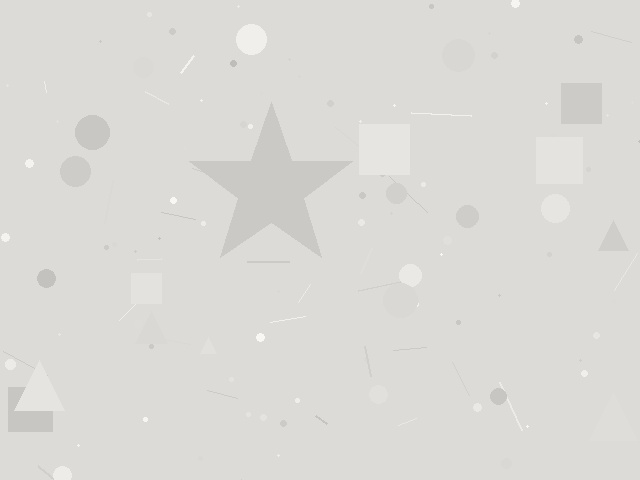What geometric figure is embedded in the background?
A star is embedded in the background.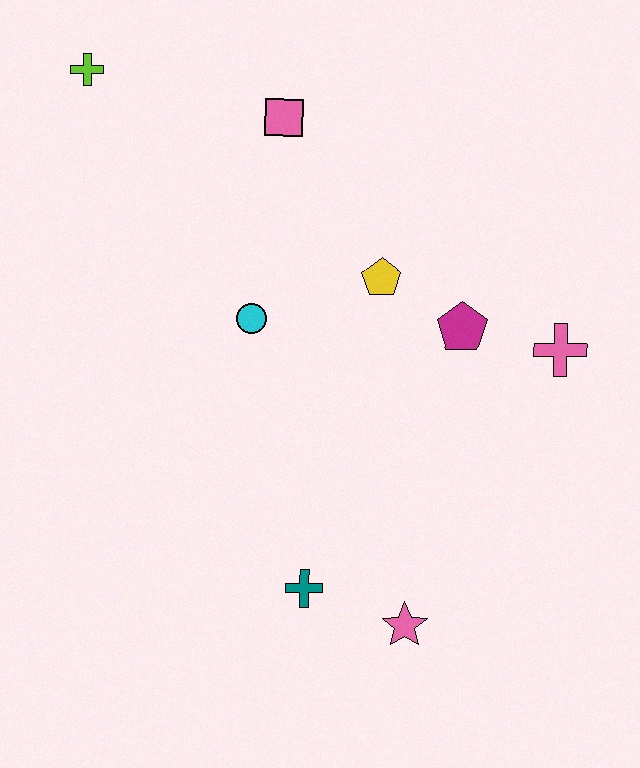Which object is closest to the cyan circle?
The yellow pentagon is closest to the cyan circle.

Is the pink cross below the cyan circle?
Yes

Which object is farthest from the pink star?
The lime cross is farthest from the pink star.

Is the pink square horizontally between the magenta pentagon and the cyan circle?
Yes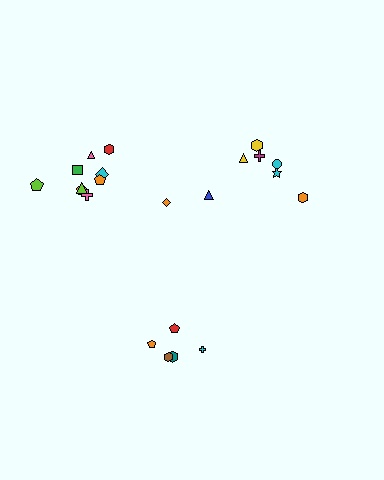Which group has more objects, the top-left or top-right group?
The top-left group.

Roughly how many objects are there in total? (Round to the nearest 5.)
Roughly 20 objects in total.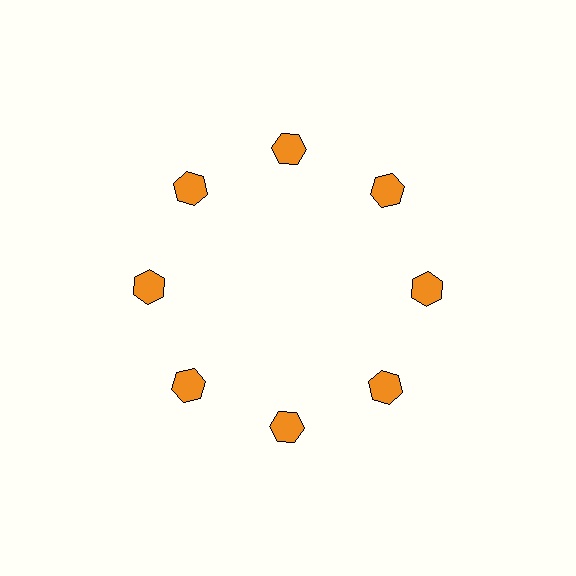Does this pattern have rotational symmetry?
Yes, this pattern has 8-fold rotational symmetry. It looks the same after rotating 45 degrees around the center.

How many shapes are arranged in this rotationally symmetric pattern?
There are 8 shapes, arranged in 8 groups of 1.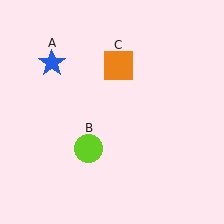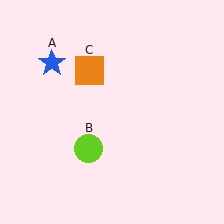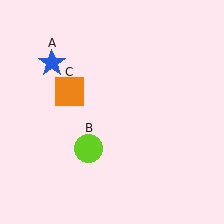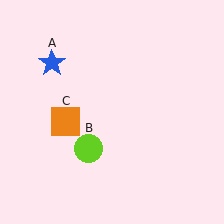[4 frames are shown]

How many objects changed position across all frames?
1 object changed position: orange square (object C).